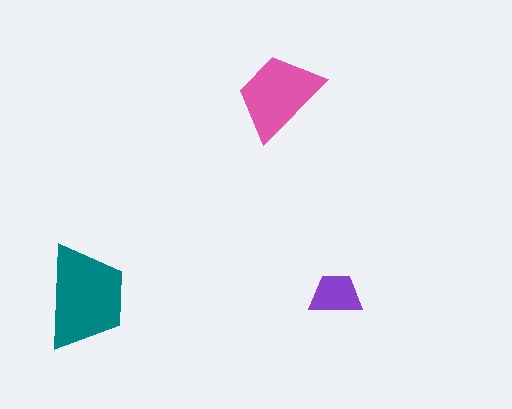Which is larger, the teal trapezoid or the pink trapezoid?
The teal one.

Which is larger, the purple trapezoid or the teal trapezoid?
The teal one.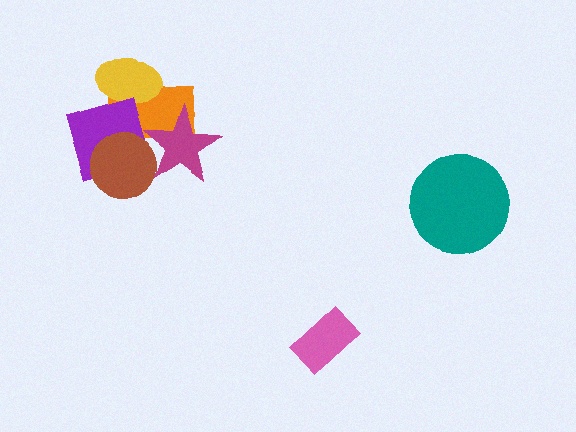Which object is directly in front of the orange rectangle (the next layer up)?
The yellow ellipse is directly in front of the orange rectangle.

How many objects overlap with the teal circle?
0 objects overlap with the teal circle.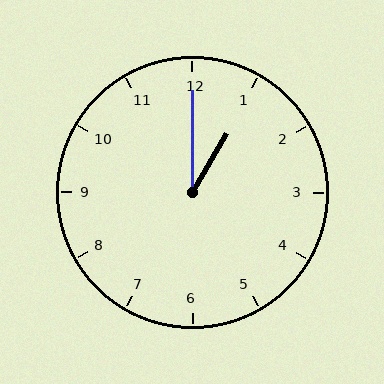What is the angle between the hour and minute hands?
Approximately 30 degrees.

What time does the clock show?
1:00.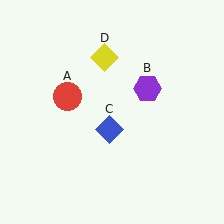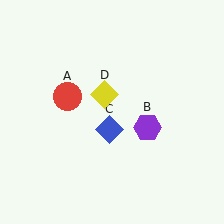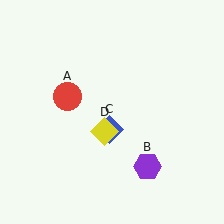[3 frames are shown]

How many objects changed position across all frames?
2 objects changed position: purple hexagon (object B), yellow diamond (object D).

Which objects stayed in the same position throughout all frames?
Red circle (object A) and blue diamond (object C) remained stationary.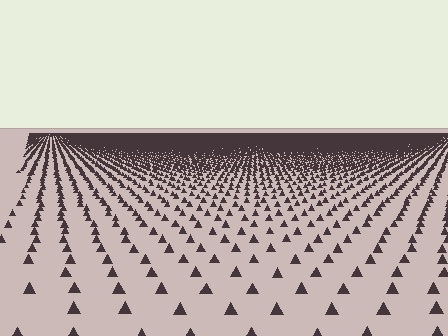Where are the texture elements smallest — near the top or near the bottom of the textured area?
Near the top.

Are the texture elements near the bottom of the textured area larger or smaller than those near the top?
Larger. Near the bottom, elements are closer to the viewer and appear at a bigger on-screen size.